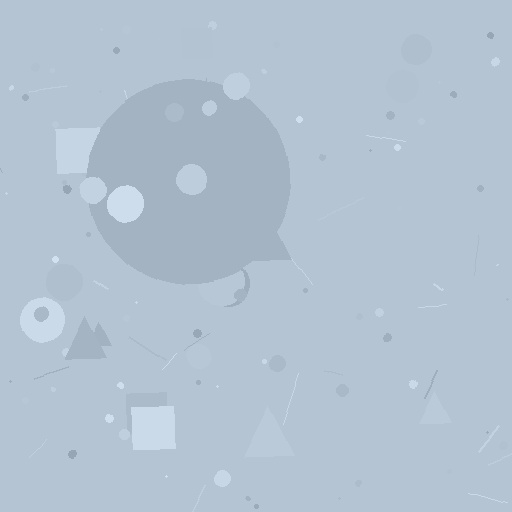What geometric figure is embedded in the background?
A circle is embedded in the background.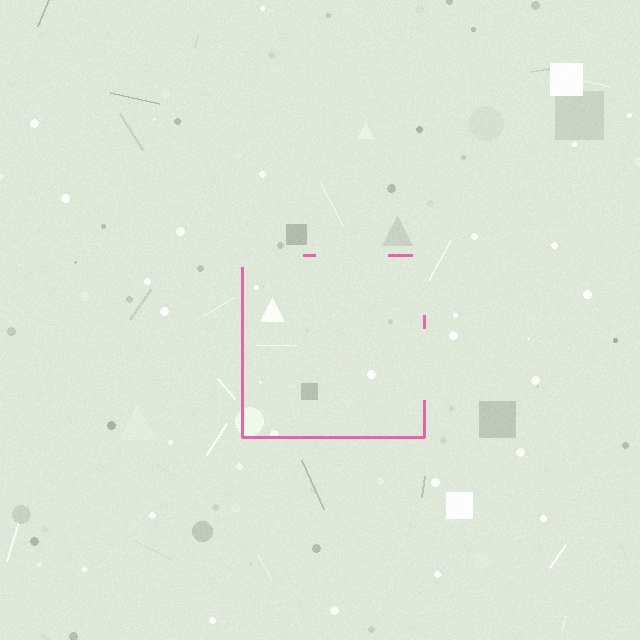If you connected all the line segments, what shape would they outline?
They would outline a square.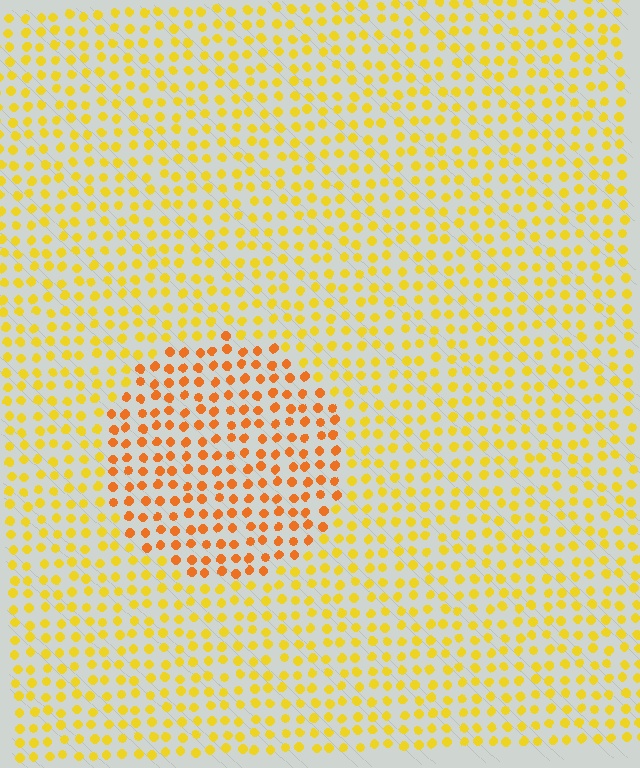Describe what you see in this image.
The image is filled with small yellow elements in a uniform arrangement. A circle-shaped region is visible where the elements are tinted to a slightly different hue, forming a subtle color boundary.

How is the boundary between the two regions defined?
The boundary is defined purely by a slight shift in hue (about 29 degrees). Spacing, size, and orientation are identical on both sides.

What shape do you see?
I see a circle.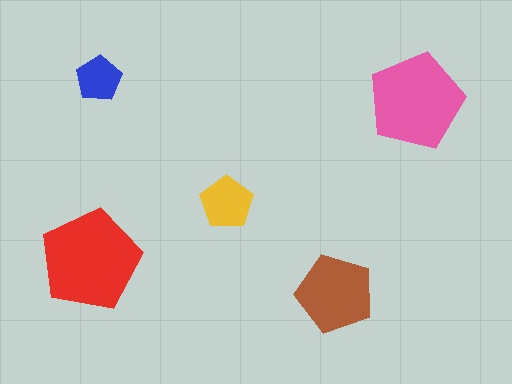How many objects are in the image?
There are 5 objects in the image.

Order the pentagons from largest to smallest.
the red one, the pink one, the brown one, the yellow one, the blue one.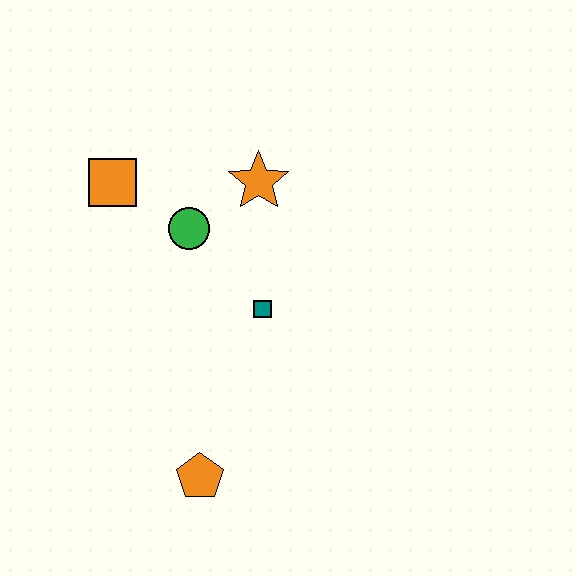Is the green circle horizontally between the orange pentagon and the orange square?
Yes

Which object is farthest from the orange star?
The orange pentagon is farthest from the orange star.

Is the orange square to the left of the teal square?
Yes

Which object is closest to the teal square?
The green circle is closest to the teal square.